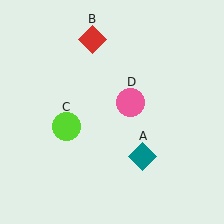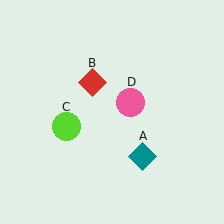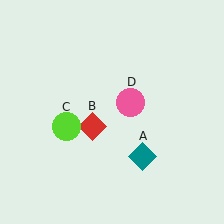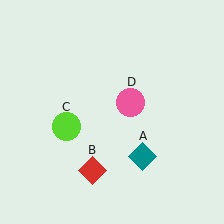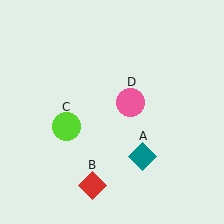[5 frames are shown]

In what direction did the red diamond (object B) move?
The red diamond (object B) moved down.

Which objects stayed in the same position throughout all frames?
Teal diamond (object A) and lime circle (object C) and pink circle (object D) remained stationary.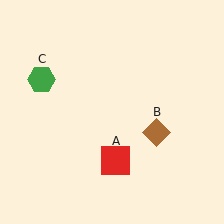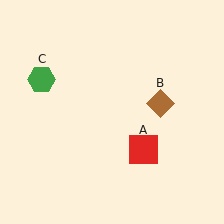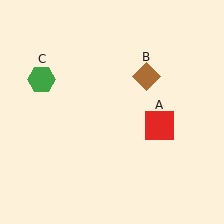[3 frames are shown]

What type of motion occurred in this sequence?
The red square (object A), brown diamond (object B) rotated counterclockwise around the center of the scene.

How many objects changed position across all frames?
2 objects changed position: red square (object A), brown diamond (object B).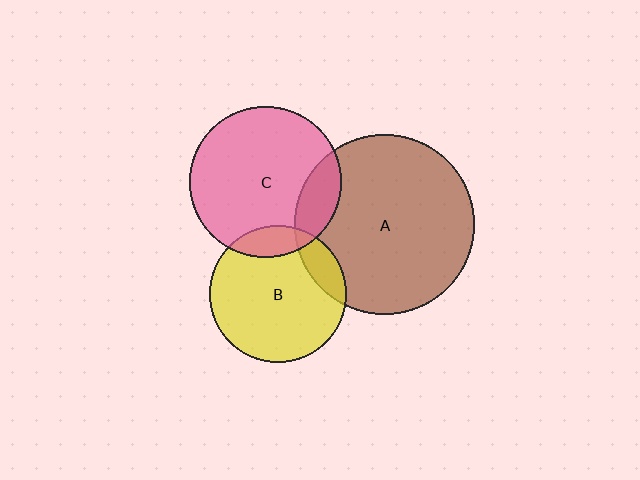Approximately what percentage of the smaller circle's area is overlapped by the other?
Approximately 15%.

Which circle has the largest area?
Circle A (brown).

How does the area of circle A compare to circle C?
Approximately 1.4 times.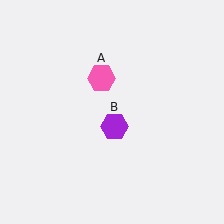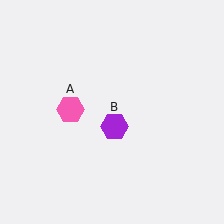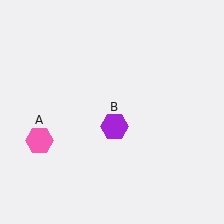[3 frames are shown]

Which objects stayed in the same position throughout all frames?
Purple hexagon (object B) remained stationary.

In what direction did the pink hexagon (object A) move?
The pink hexagon (object A) moved down and to the left.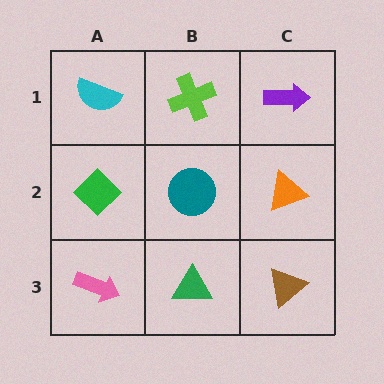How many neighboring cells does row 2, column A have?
3.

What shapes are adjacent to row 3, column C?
An orange triangle (row 2, column C), a green triangle (row 3, column B).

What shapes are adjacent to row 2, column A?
A cyan semicircle (row 1, column A), a pink arrow (row 3, column A), a teal circle (row 2, column B).